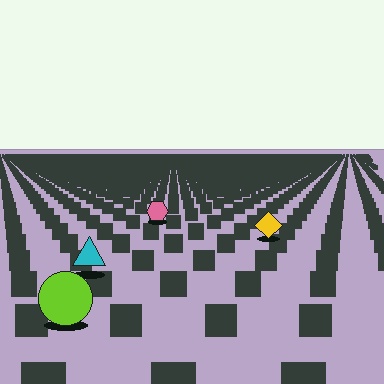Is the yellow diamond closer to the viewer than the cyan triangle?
No. The cyan triangle is closer — you can tell from the texture gradient: the ground texture is coarser near it.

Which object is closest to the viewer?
The lime circle is closest. The texture marks near it are larger and more spread out.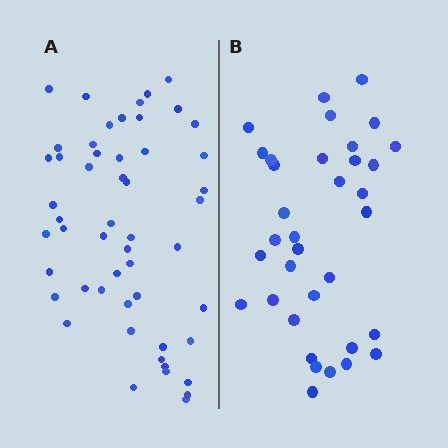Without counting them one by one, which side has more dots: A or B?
Region A (the left region) has more dots.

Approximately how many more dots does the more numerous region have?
Region A has approximately 15 more dots than region B.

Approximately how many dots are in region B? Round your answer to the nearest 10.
About 40 dots. (The exact count is 35, which rounds to 40.)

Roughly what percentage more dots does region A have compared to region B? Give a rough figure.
About 50% more.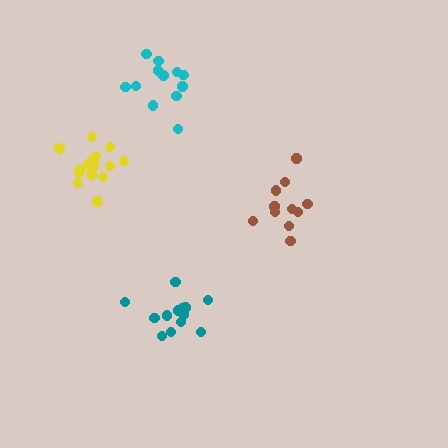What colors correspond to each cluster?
The clusters are colored: brown, cyan, yellow, teal.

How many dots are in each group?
Group 1: 11 dots, Group 2: 12 dots, Group 3: 15 dots, Group 4: 13 dots (51 total).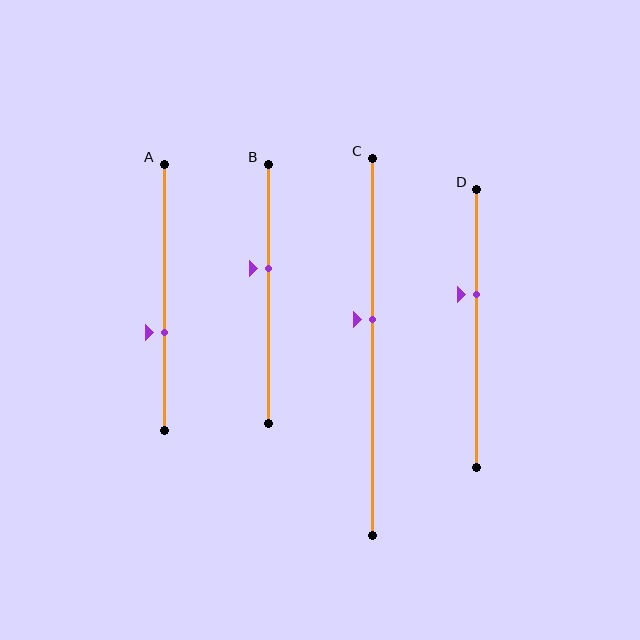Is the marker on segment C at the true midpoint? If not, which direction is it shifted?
No, the marker on segment C is shifted upward by about 7% of the segment length.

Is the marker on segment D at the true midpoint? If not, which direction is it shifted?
No, the marker on segment D is shifted upward by about 12% of the segment length.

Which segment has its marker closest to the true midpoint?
Segment C has its marker closest to the true midpoint.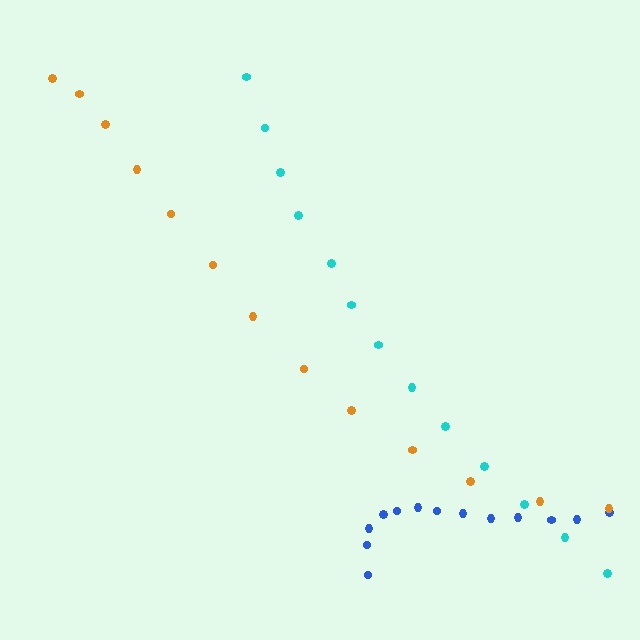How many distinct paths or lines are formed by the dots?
There are 3 distinct paths.